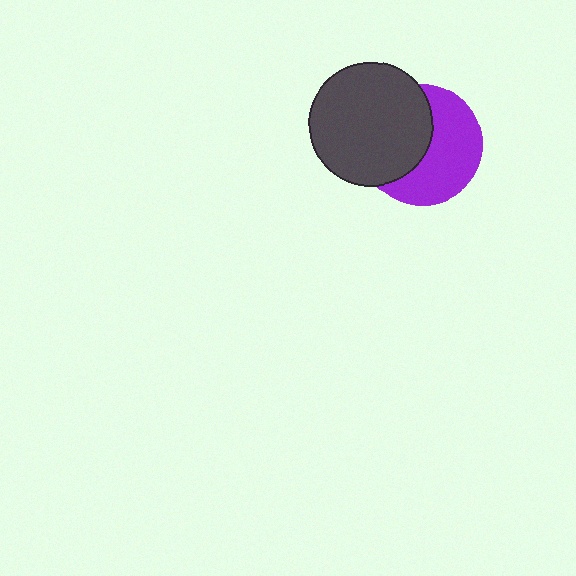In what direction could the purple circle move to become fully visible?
The purple circle could move right. That would shift it out from behind the dark gray circle entirely.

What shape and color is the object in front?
The object in front is a dark gray circle.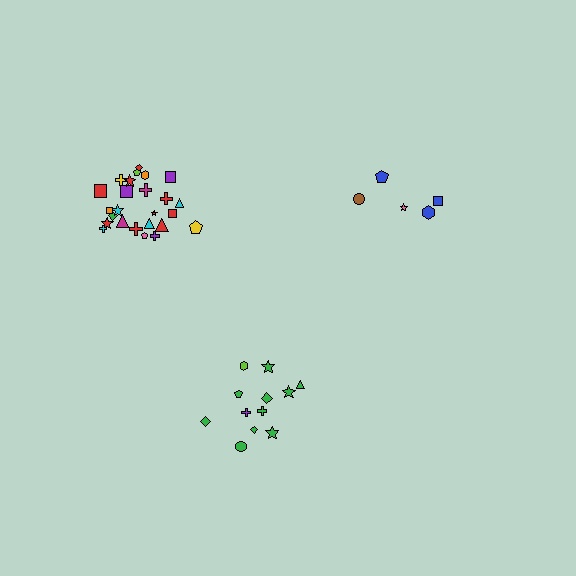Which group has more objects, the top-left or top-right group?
The top-left group.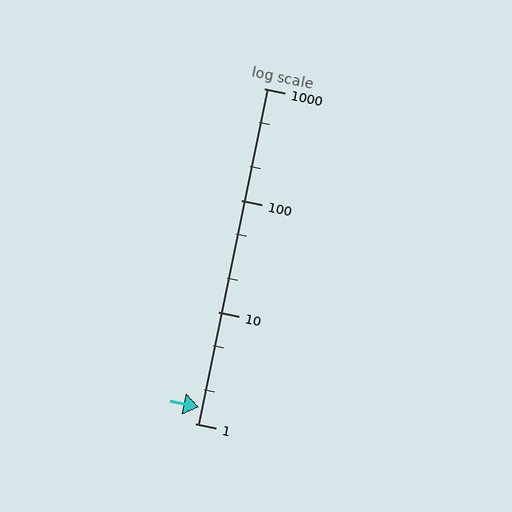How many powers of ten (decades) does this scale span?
The scale spans 3 decades, from 1 to 1000.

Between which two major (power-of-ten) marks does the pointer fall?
The pointer is between 1 and 10.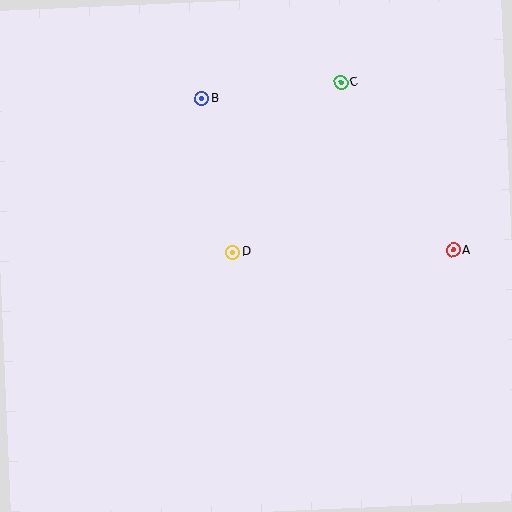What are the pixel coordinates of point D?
Point D is at (233, 252).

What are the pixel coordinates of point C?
Point C is at (341, 82).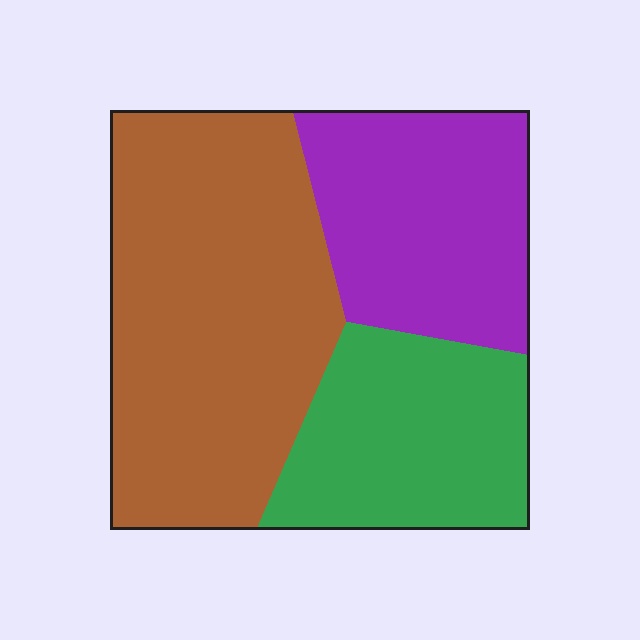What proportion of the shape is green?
Green takes up between a quarter and a half of the shape.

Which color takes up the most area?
Brown, at roughly 50%.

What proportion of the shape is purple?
Purple takes up about one quarter (1/4) of the shape.